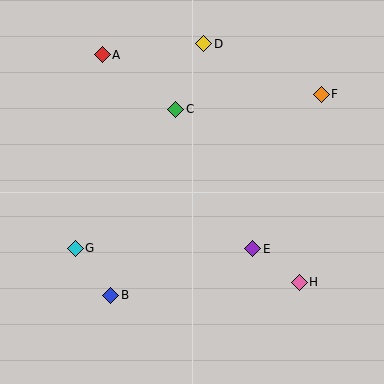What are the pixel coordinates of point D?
Point D is at (204, 44).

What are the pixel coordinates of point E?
Point E is at (253, 249).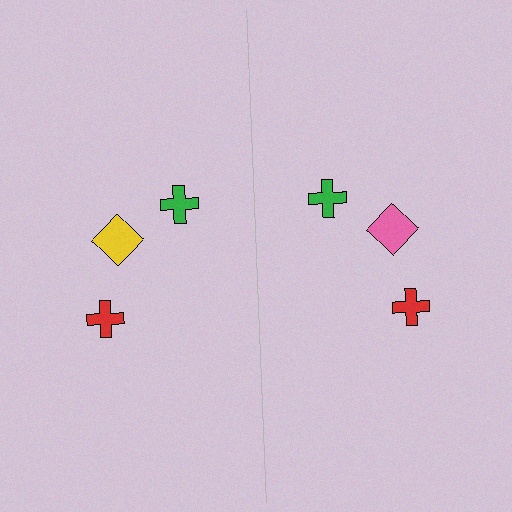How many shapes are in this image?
There are 6 shapes in this image.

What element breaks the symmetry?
The pink diamond on the right side breaks the symmetry — its mirror counterpart is yellow.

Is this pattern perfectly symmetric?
No, the pattern is not perfectly symmetric. The pink diamond on the right side breaks the symmetry — its mirror counterpart is yellow.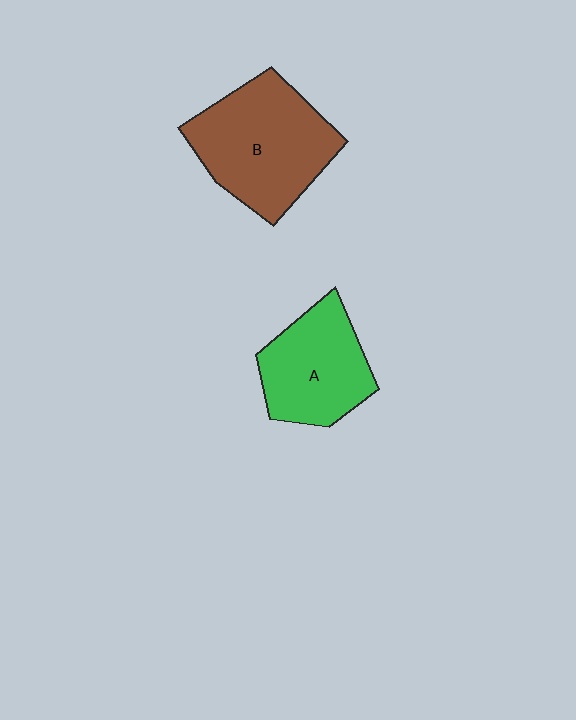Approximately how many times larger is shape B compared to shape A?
Approximately 1.3 times.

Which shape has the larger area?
Shape B (brown).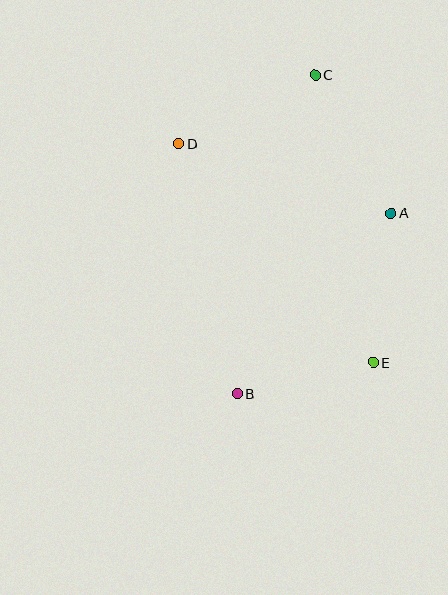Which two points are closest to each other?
Points B and E are closest to each other.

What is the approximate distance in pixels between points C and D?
The distance between C and D is approximately 153 pixels.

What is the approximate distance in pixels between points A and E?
The distance between A and E is approximately 150 pixels.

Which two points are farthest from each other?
Points B and C are farthest from each other.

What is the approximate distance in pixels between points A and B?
The distance between A and B is approximately 238 pixels.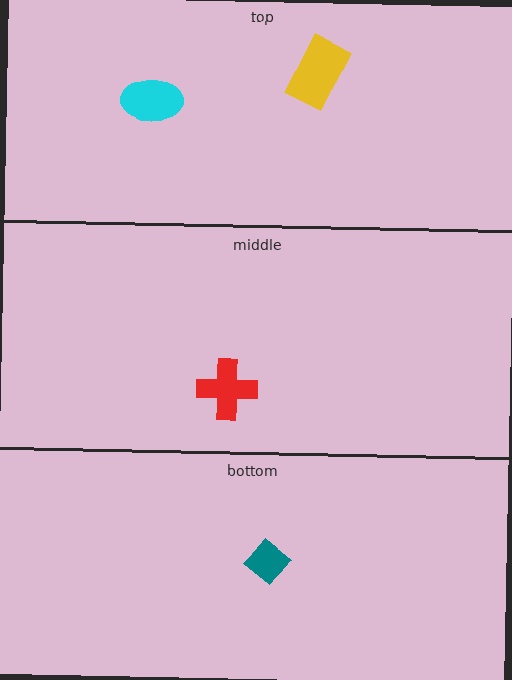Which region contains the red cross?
The middle region.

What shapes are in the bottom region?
The teal diamond.